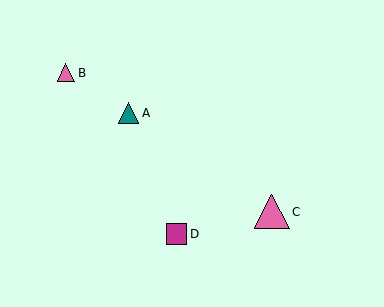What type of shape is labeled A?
Shape A is a teal triangle.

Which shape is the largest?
The pink triangle (labeled C) is the largest.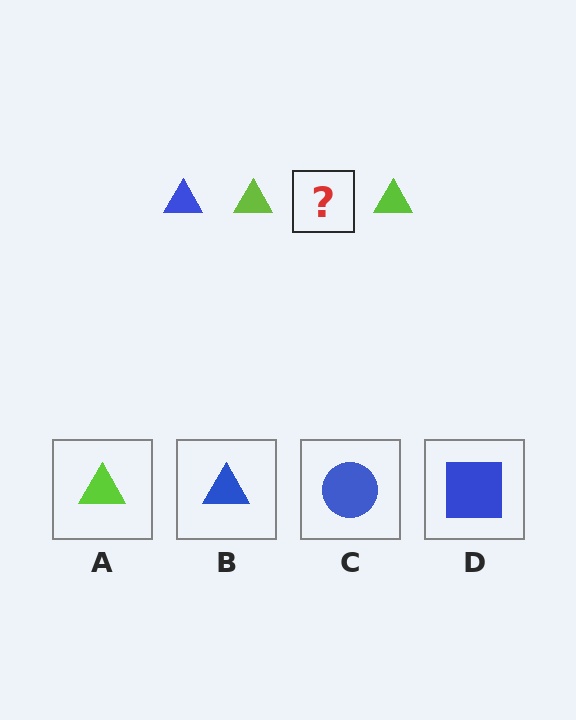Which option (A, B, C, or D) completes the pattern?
B.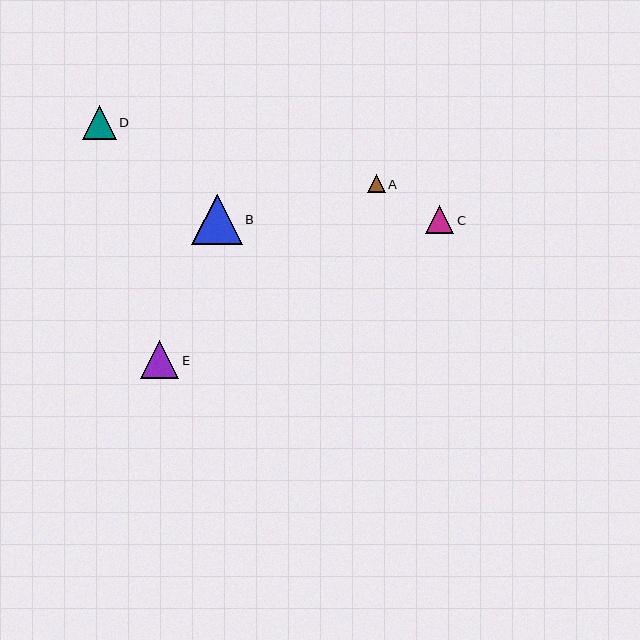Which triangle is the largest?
Triangle B is the largest with a size of approximately 50 pixels.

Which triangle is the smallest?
Triangle A is the smallest with a size of approximately 18 pixels.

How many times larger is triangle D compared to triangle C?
Triangle D is approximately 1.2 times the size of triangle C.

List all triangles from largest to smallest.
From largest to smallest: B, E, D, C, A.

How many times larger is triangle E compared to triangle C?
Triangle E is approximately 1.4 times the size of triangle C.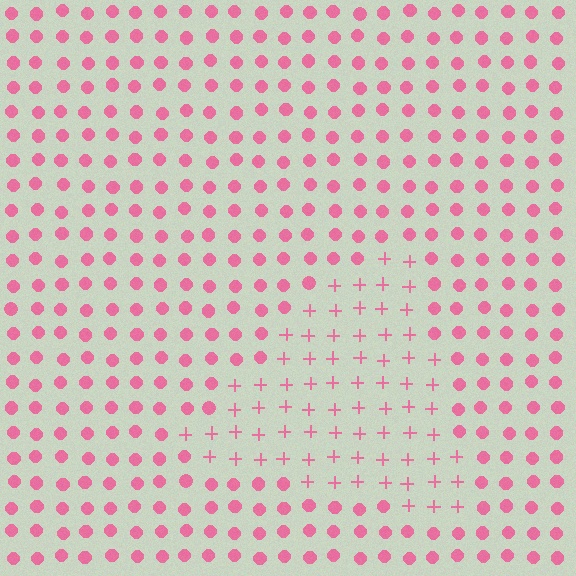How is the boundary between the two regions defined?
The boundary is defined by a change in element shape: plus signs inside vs. circles outside. All elements share the same color and spacing.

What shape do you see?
I see a triangle.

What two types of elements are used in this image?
The image uses plus signs inside the triangle region and circles outside it.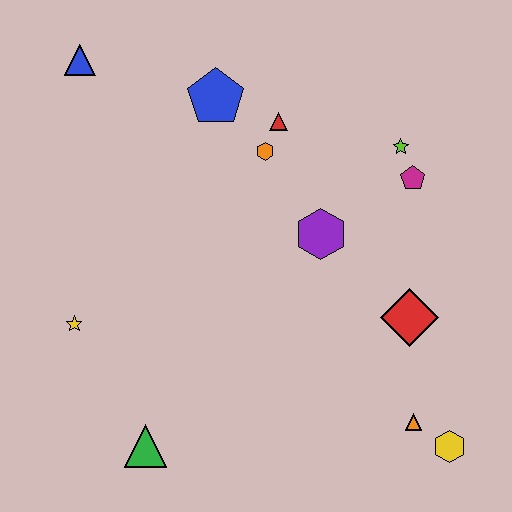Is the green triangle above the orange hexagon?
No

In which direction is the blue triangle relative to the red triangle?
The blue triangle is to the left of the red triangle.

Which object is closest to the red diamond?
The orange triangle is closest to the red diamond.